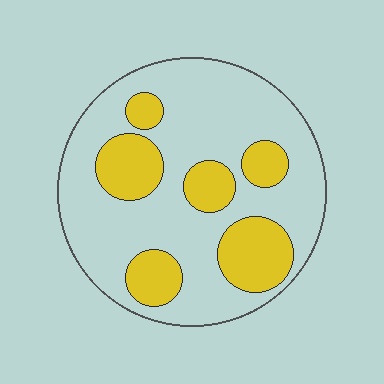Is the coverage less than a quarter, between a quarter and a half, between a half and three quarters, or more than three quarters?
Between a quarter and a half.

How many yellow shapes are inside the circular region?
6.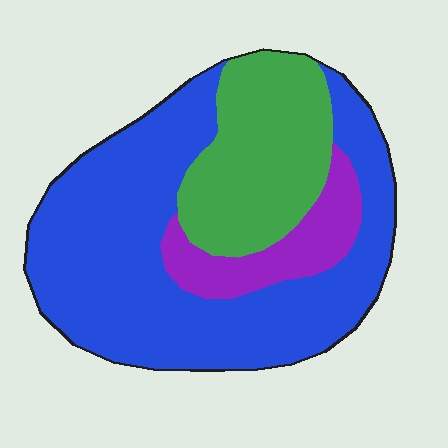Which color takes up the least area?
Purple, at roughly 15%.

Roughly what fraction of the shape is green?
Green covers around 25% of the shape.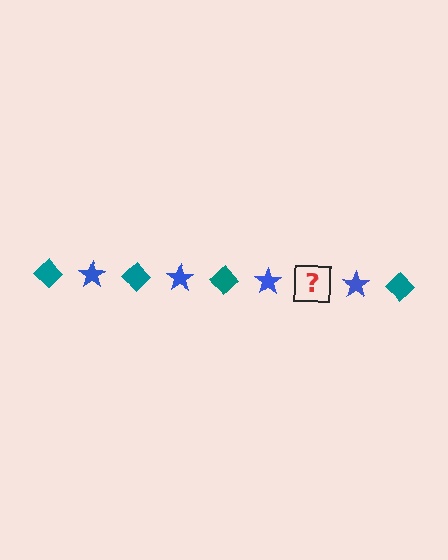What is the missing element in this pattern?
The missing element is a teal diamond.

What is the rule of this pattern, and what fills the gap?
The rule is that the pattern alternates between teal diamond and blue star. The gap should be filled with a teal diamond.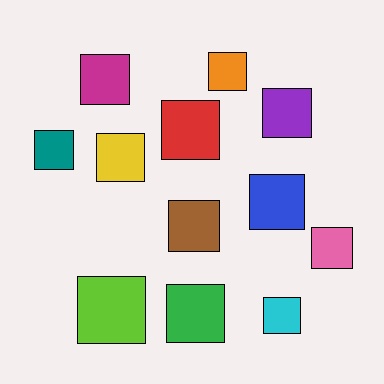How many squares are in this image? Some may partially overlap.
There are 12 squares.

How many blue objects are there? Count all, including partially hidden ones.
There is 1 blue object.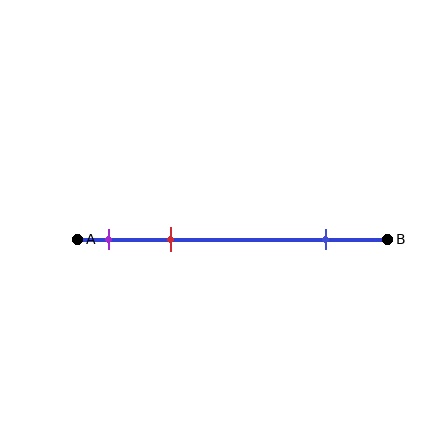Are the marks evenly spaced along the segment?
No, the marks are not evenly spaced.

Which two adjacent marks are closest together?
The purple and red marks are the closest adjacent pair.